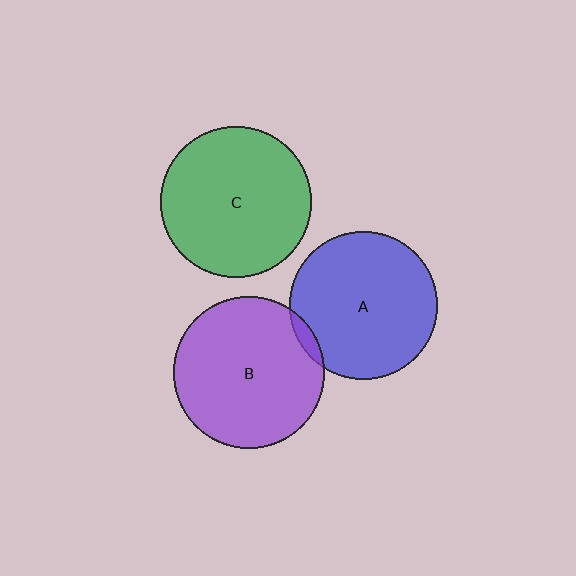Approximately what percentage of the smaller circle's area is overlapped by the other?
Approximately 5%.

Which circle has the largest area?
Circle B (purple).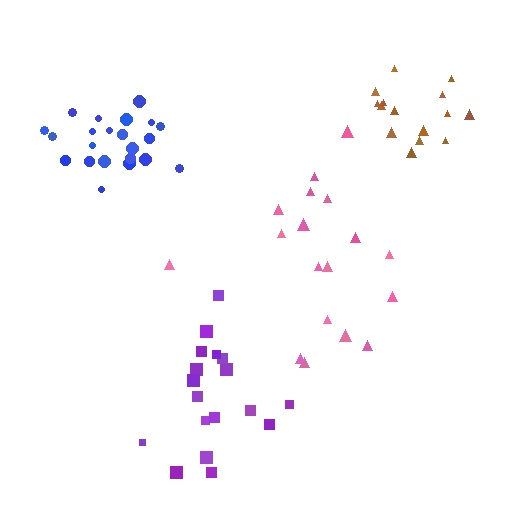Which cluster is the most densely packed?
Brown.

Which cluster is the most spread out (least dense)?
Pink.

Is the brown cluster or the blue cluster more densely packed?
Brown.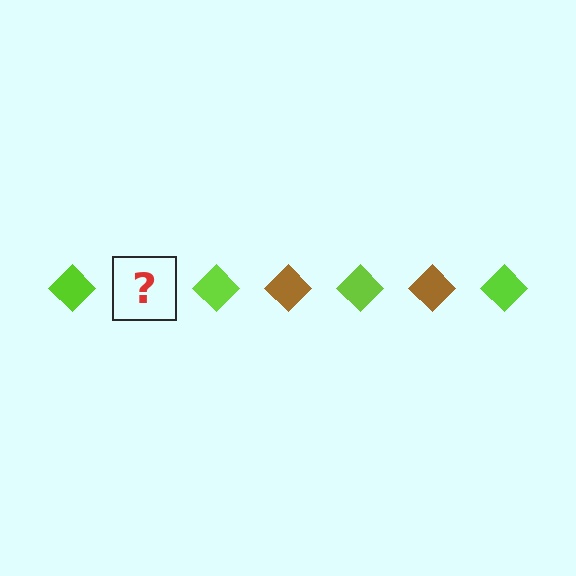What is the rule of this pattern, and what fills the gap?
The rule is that the pattern cycles through lime, brown diamonds. The gap should be filled with a brown diamond.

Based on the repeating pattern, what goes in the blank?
The blank should be a brown diamond.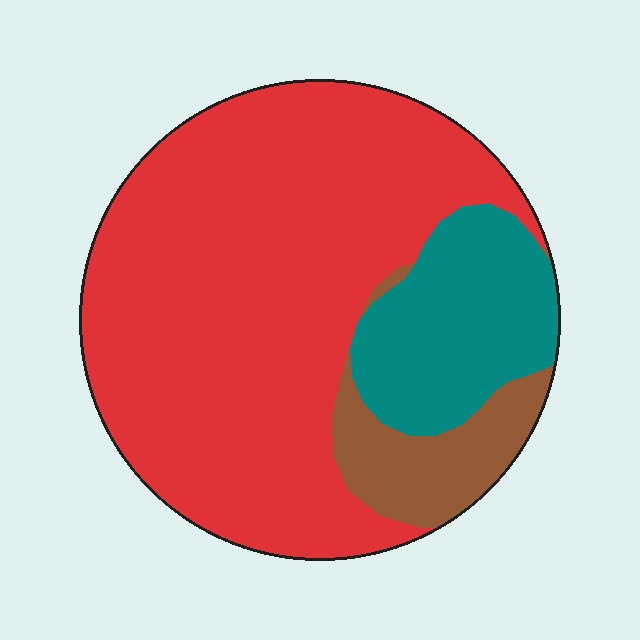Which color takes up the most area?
Red, at roughly 70%.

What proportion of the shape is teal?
Teal takes up about one sixth (1/6) of the shape.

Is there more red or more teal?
Red.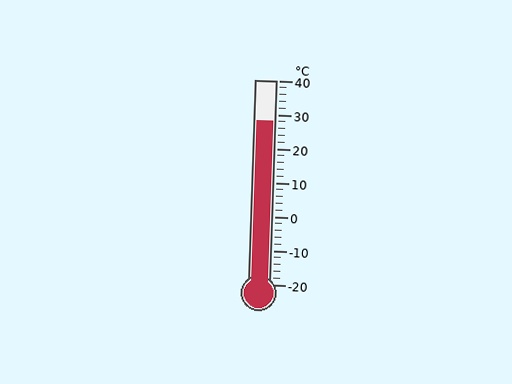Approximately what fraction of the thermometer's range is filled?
The thermometer is filled to approximately 80% of its range.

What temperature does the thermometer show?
The thermometer shows approximately 28°C.